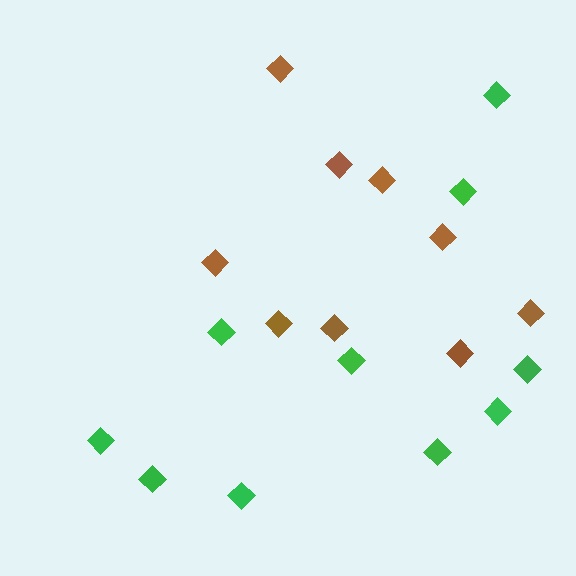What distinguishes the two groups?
There are 2 groups: one group of green diamonds (10) and one group of brown diamonds (9).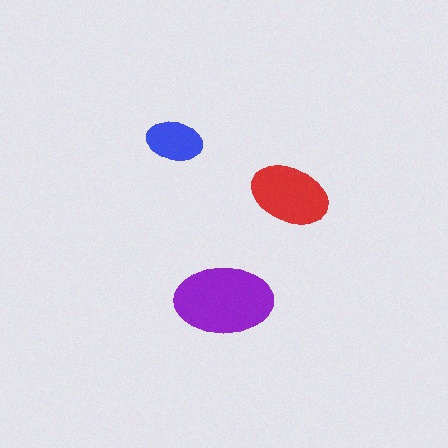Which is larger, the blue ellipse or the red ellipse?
The red one.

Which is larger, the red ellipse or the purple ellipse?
The purple one.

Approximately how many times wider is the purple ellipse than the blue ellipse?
About 2 times wider.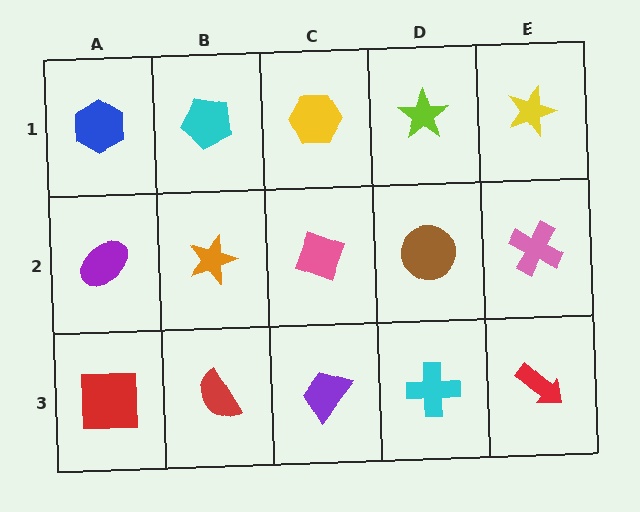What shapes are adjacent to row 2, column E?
A yellow star (row 1, column E), a red arrow (row 3, column E), a brown circle (row 2, column D).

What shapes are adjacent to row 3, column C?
A pink diamond (row 2, column C), a red semicircle (row 3, column B), a cyan cross (row 3, column D).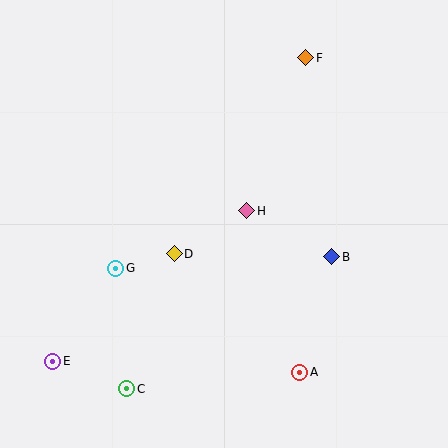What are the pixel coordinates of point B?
Point B is at (332, 257).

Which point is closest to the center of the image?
Point H at (247, 211) is closest to the center.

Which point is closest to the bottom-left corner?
Point E is closest to the bottom-left corner.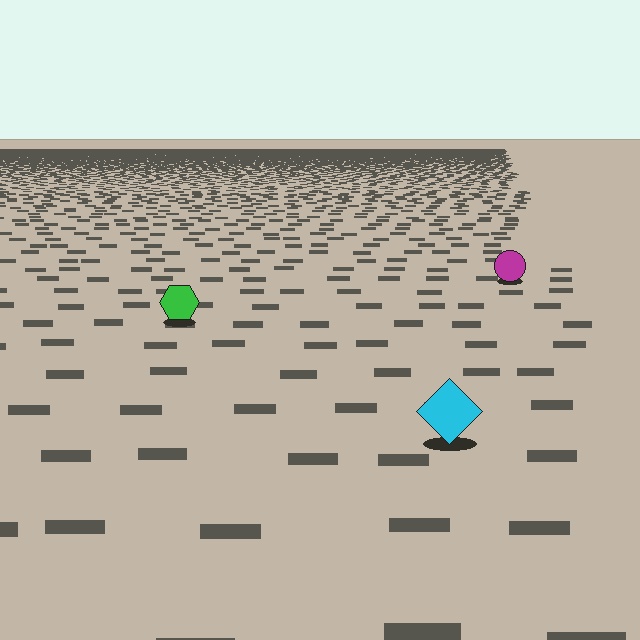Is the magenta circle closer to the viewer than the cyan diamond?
No. The cyan diamond is closer — you can tell from the texture gradient: the ground texture is coarser near it.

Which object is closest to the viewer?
The cyan diamond is closest. The texture marks near it are larger and more spread out.